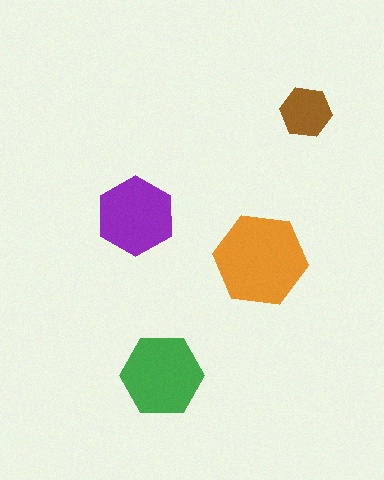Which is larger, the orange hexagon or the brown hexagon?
The orange one.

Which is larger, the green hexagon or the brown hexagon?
The green one.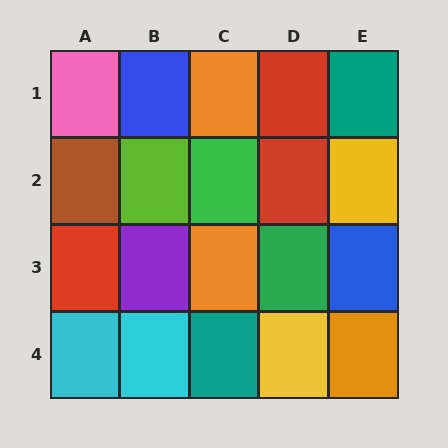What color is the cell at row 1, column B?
Blue.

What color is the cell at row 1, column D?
Red.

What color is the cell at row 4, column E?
Orange.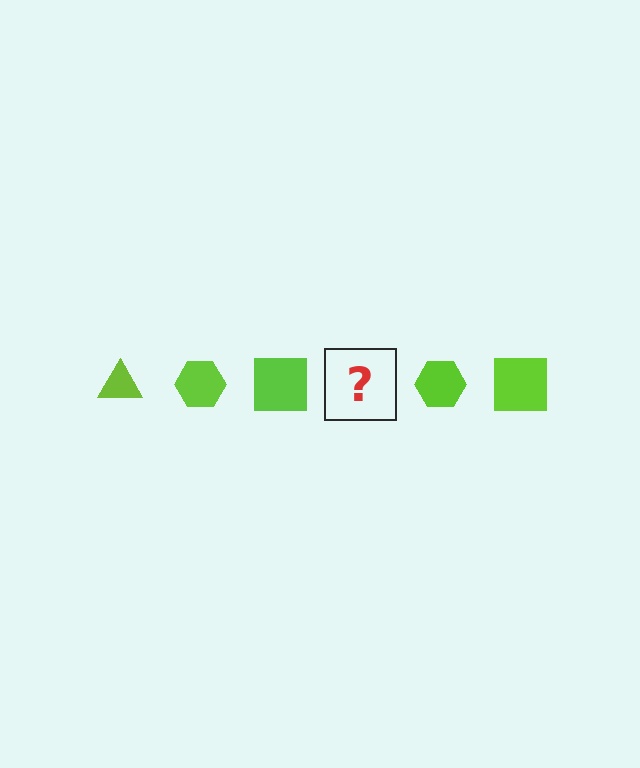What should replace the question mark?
The question mark should be replaced with a lime triangle.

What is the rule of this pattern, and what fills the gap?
The rule is that the pattern cycles through triangle, hexagon, square shapes in lime. The gap should be filled with a lime triangle.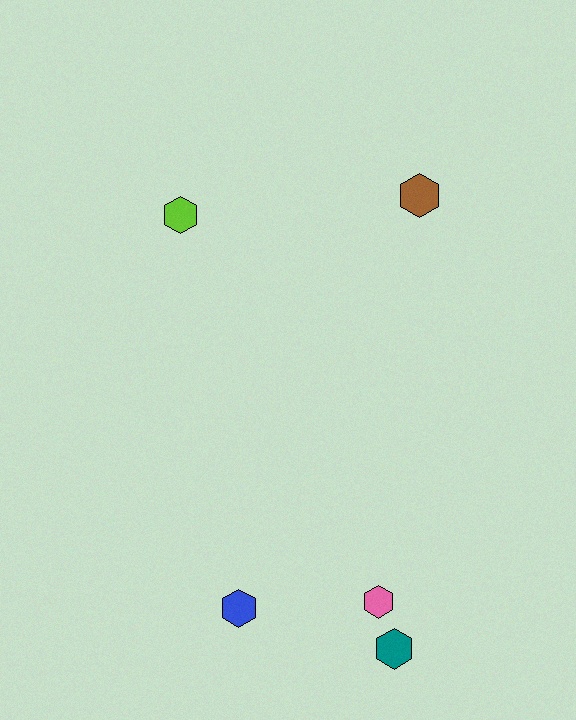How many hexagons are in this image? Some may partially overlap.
There are 5 hexagons.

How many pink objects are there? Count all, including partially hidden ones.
There is 1 pink object.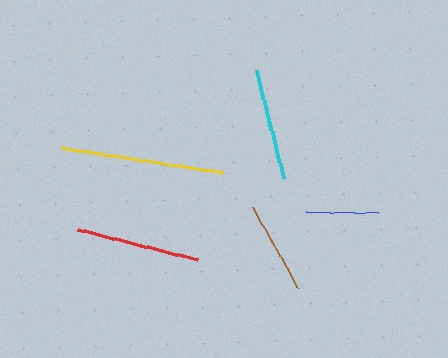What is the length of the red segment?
The red segment is approximately 124 pixels long.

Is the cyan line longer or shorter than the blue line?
The cyan line is longer than the blue line.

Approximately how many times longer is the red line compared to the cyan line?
The red line is approximately 1.1 times the length of the cyan line.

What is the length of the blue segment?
The blue segment is approximately 72 pixels long.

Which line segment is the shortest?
The blue line is the shortest at approximately 72 pixels.